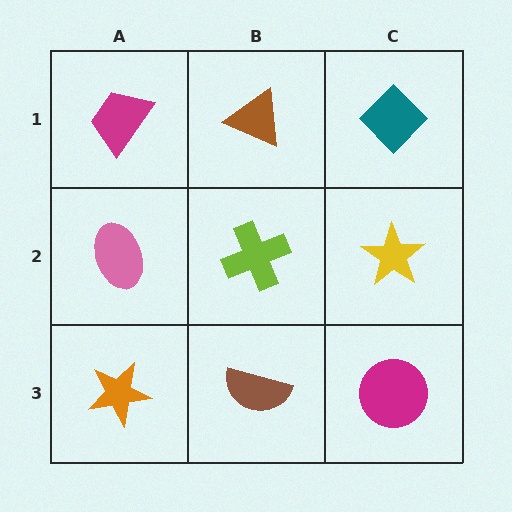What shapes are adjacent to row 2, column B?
A brown triangle (row 1, column B), a brown semicircle (row 3, column B), a pink ellipse (row 2, column A), a yellow star (row 2, column C).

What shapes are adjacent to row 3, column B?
A lime cross (row 2, column B), an orange star (row 3, column A), a magenta circle (row 3, column C).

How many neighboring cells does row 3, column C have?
2.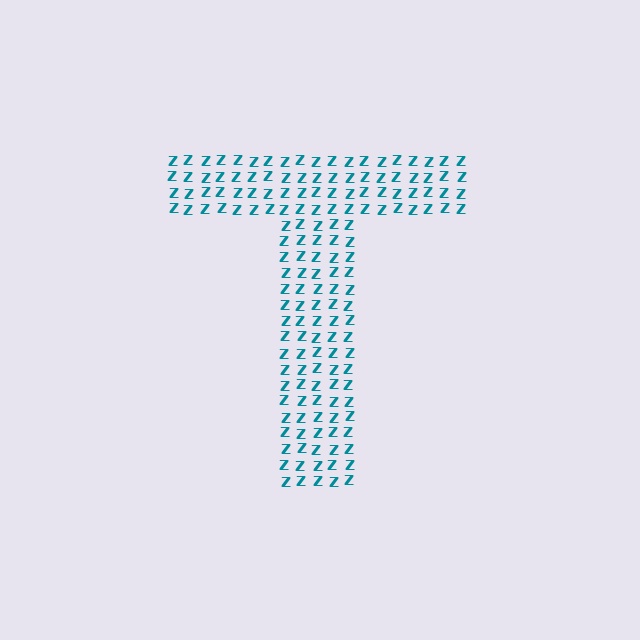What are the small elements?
The small elements are letter Z's.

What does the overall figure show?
The overall figure shows the letter T.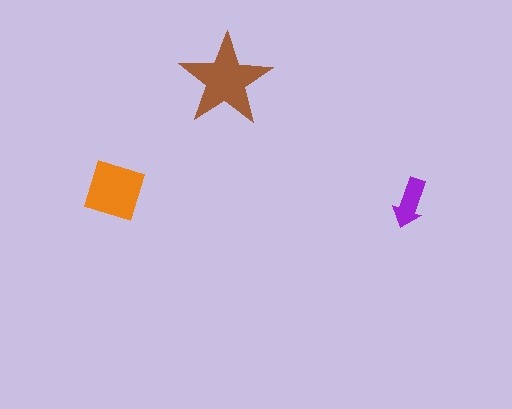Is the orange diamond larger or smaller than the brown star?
Smaller.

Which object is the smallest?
The purple arrow.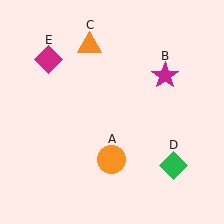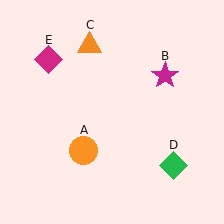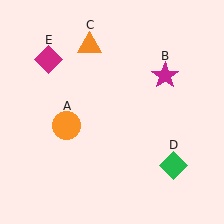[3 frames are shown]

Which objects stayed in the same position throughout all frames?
Magenta star (object B) and orange triangle (object C) and green diamond (object D) and magenta diamond (object E) remained stationary.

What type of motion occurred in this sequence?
The orange circle (object A) rotated clockwise around the center of the scene.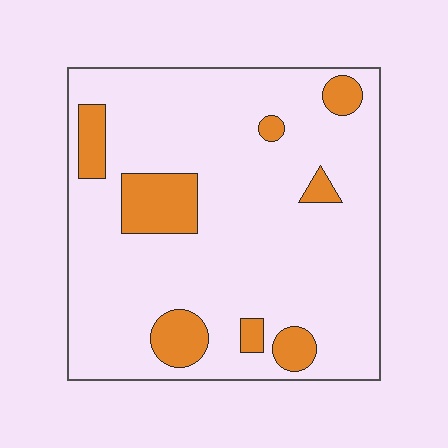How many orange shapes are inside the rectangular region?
8.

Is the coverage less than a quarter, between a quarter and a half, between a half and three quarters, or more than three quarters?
Less than a quarter.